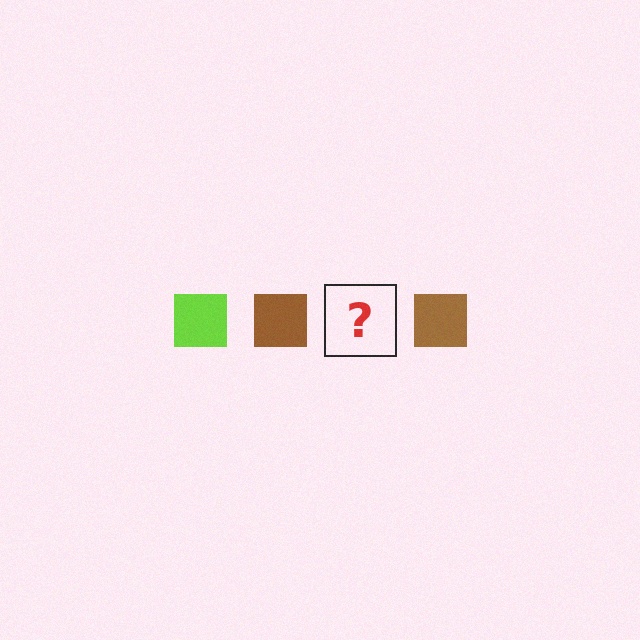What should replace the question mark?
The question mark should be replaced with a lime square.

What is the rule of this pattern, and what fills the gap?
The rule is that the pattern cycles through lime, brown squares. The gap should be filled with a lime square.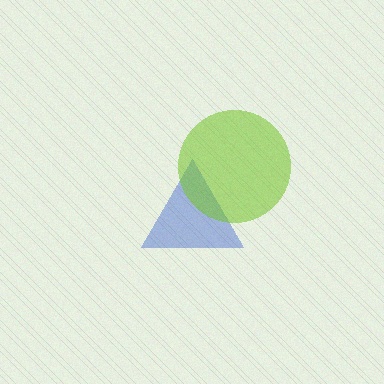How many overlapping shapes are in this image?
There are 2 overlapping shapes in the image.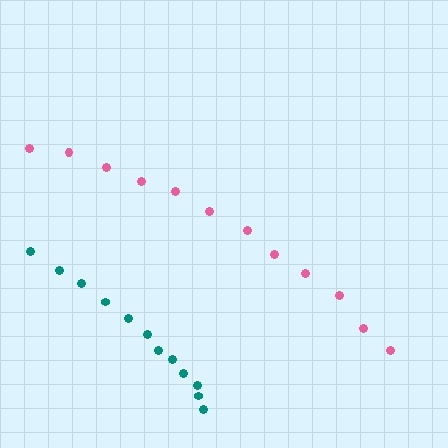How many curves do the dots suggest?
There are 2 distinct paths.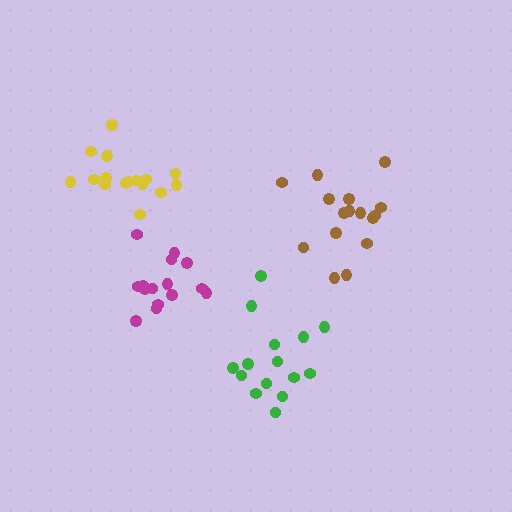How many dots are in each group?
Group 1: 16 dots, Group 2: 16 dots, Group 3: 15 dots, Group 4: 15 dots (62 total).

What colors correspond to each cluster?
The clusters are colored: brown, yellow, magenta, green.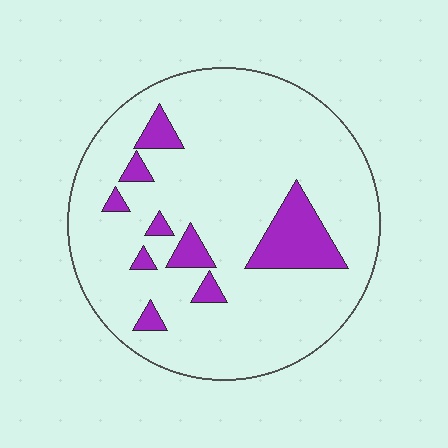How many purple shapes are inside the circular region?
9.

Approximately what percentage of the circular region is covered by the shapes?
Approximately 15%.